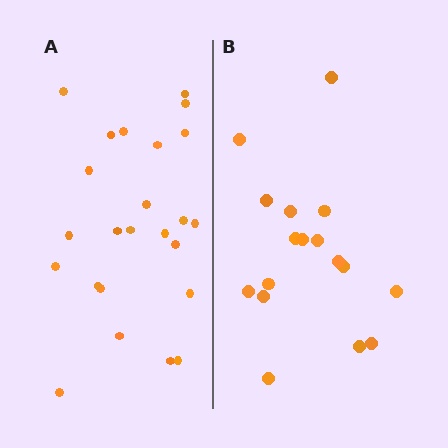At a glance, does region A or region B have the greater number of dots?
Region A (the left region) has more dots.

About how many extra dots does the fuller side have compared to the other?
Region A has roughly 8 or so more dots than region B.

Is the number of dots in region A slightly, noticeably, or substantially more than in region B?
Region A has noticeably more, but not dramatically so. The ratio is roughly 1.4 to 1.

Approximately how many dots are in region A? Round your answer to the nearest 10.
About 20 dots. (The exact count is 24, which rounds to 20.)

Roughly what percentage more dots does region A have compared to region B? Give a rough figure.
About 40% more.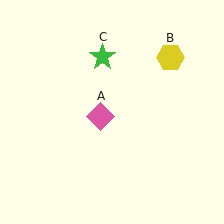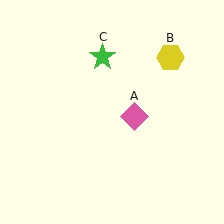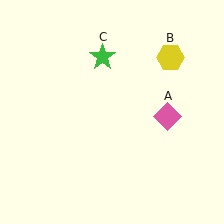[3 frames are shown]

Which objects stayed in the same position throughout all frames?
Yellow hexagon (object B) and green star (object C) remained stationary.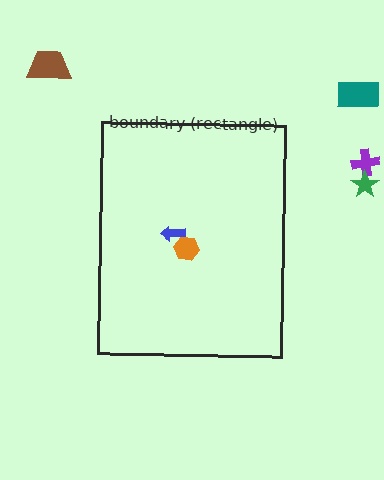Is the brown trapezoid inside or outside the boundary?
Outside.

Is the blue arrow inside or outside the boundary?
Inside.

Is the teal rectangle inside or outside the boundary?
Outside.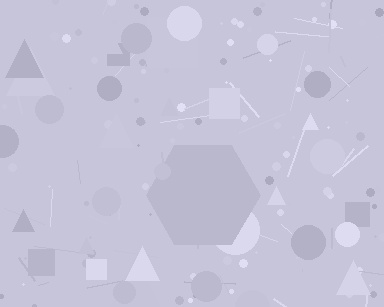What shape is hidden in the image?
A hexagon is hidden in the image.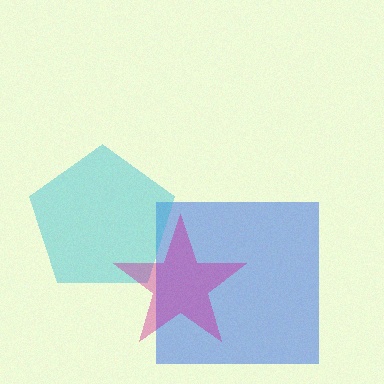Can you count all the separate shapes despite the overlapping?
Yes, there are 3 separate shapes.